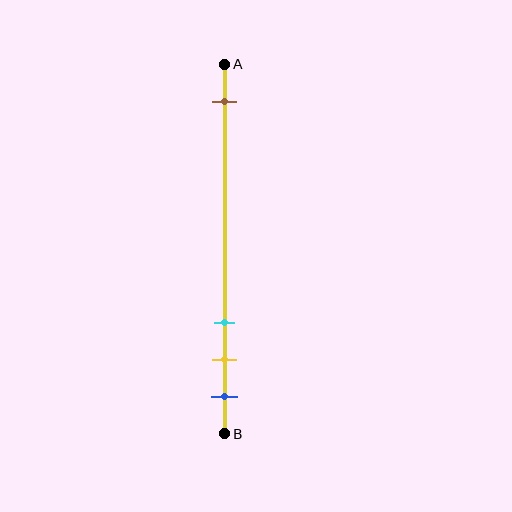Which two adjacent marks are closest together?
The yellow and blue marks are the closest adjacent pair.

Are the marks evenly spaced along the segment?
No, the marks are not evenly spaced.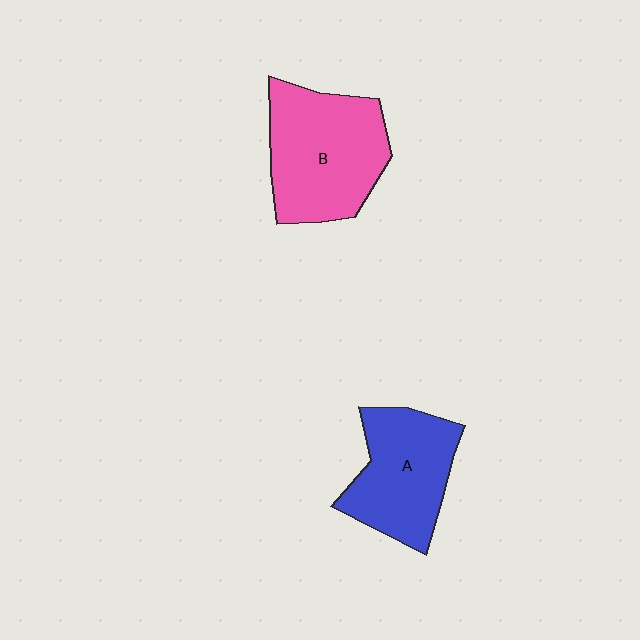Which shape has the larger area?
Shape B (pink).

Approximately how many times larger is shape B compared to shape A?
Approximately 1.2 times.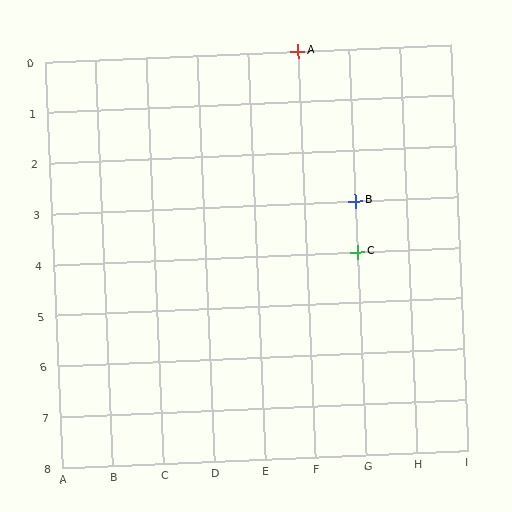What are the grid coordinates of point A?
Point A is at grid coordinates (F, 0).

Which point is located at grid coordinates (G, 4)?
Point C is at (G, 4).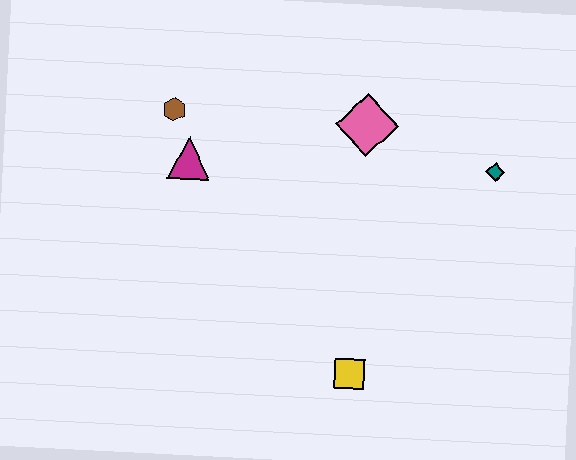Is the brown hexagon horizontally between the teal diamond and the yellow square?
No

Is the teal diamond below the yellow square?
No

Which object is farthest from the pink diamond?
The yellow square is farthest from the pink diamond.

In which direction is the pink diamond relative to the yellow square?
The pink diamond is above the yellow square.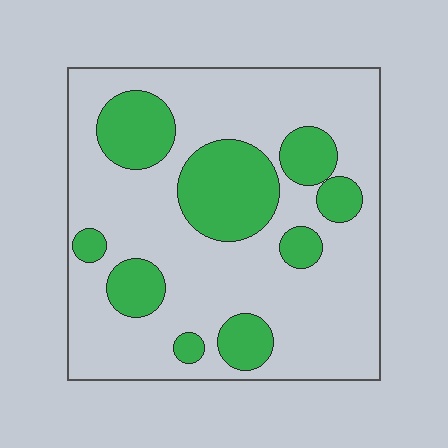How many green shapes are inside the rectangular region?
9.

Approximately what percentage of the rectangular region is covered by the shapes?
Approximately 25%.